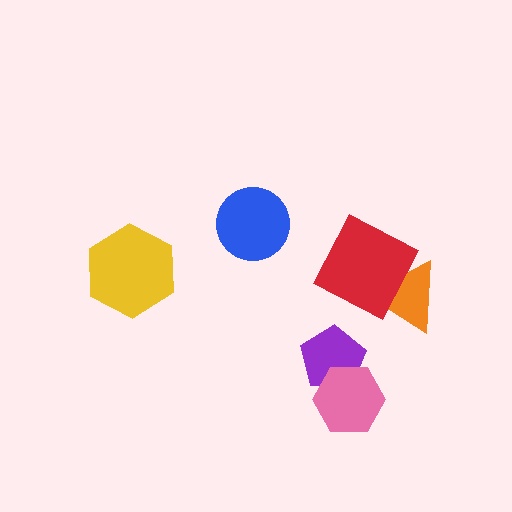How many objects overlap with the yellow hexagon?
0 objects overlap with the yellow hexagon.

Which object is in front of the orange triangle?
The red square is in front of the orange triangle.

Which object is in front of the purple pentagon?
The pink hexagon is in front of the purple pentagon.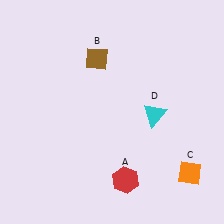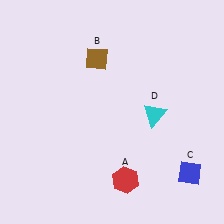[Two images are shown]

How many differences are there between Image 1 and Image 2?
There is 1 difference between the two images.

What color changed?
The diamond (C) changed from orange in Image 1 to blue in Image 2.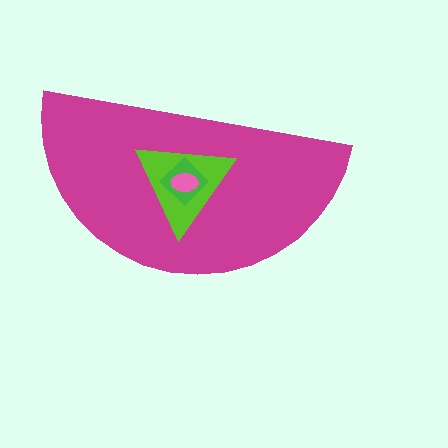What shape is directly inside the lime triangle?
The green diamond.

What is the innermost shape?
The pink ellipse.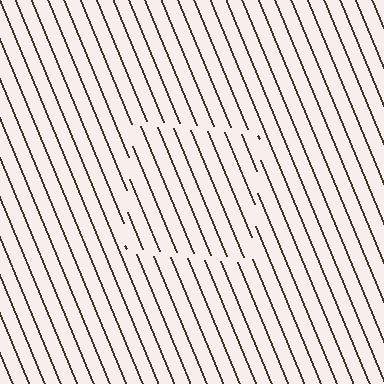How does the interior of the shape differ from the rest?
The interior of the shape contains the same grating, shifted by half a period — the contour is defined by the phase discontinuity where line-ends from the inner and outer gratings abut.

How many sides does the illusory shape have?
4 sides — the line-ends trace a square.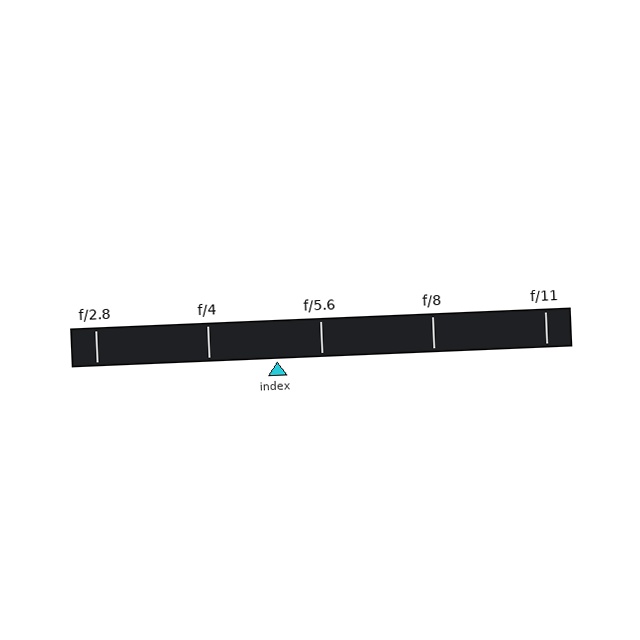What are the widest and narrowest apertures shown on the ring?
The widest aperture shown is f/2.8 and the narrowest is f/11.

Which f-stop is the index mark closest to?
The index mark is closest to f/5.6.